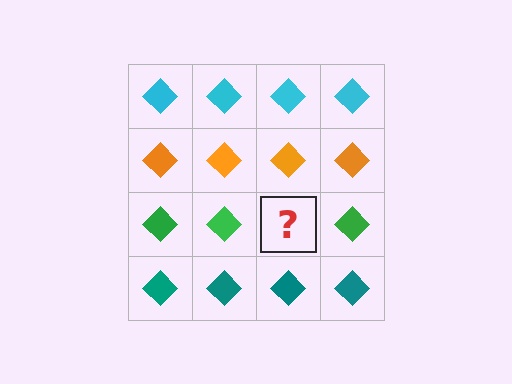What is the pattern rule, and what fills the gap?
The rule is that each row has a consistent color. The gap should be filled with a green diamond.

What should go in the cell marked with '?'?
The missing cell should contain a green diamond.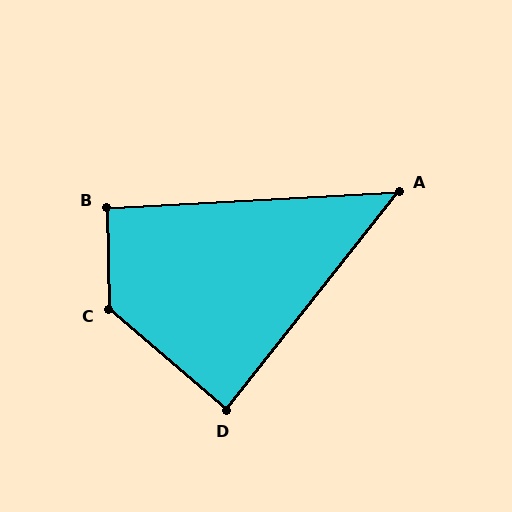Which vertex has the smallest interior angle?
A, at approximately 49 degrees.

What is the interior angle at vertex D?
Approximately 88 degrees (approximately right).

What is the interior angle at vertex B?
Approximately 92 degrees (approximately right).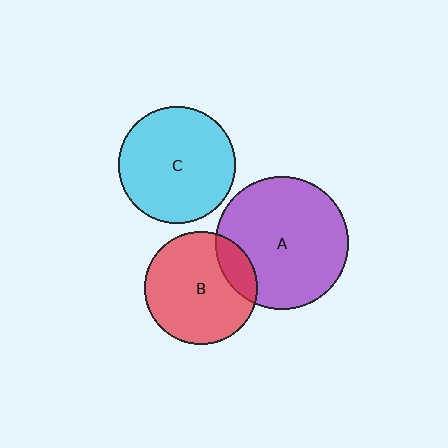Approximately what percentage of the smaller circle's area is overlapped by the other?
Approximately 15%.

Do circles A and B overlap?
Yes.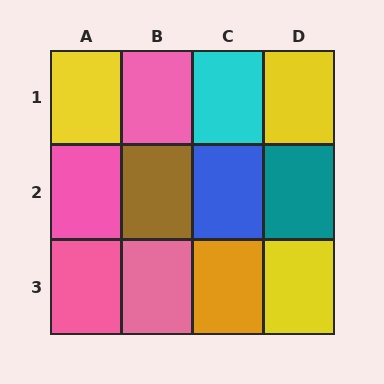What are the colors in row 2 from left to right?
Pink, brown, blue, teal.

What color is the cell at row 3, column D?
Yellow.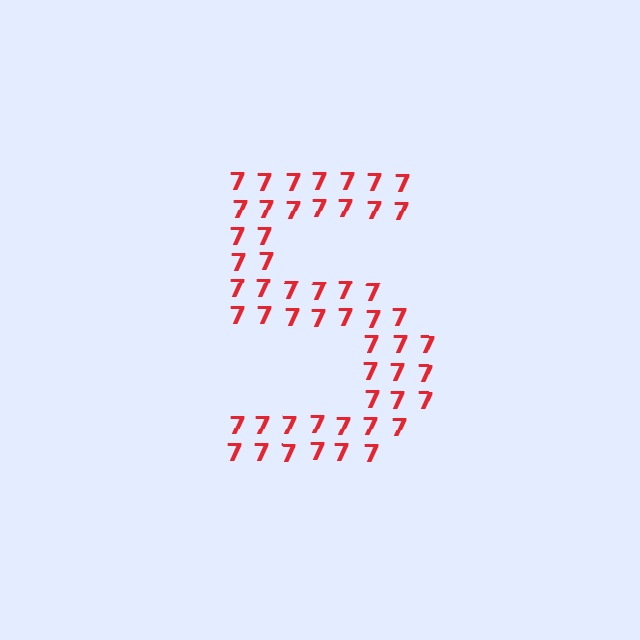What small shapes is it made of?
It is made of small digit 7's.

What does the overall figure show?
The overall figure shows the digit 5.